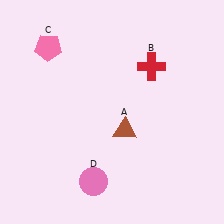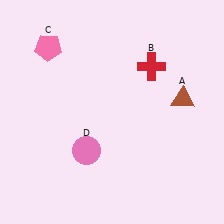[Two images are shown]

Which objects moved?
The objects that moved are: the brown triangle (A), the pink circle (D).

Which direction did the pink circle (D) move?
The pink circle (D) moved up.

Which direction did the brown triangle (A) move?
The brown triangle (A) moved right.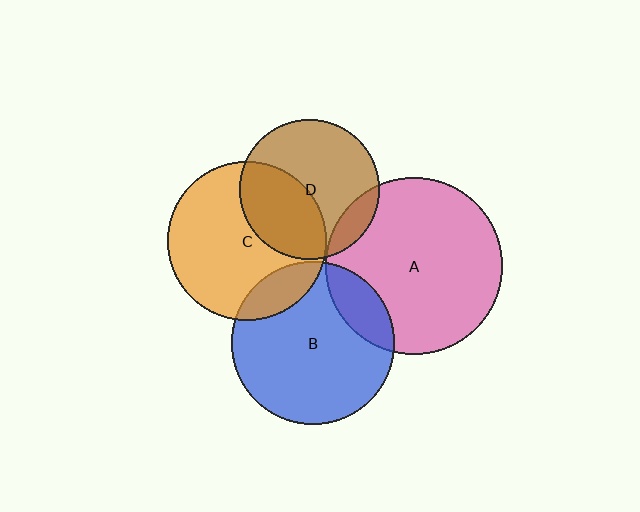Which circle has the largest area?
Circle A (pink).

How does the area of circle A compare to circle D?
Approximately 1.6 times.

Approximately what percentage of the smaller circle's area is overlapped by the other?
Approximately 15%.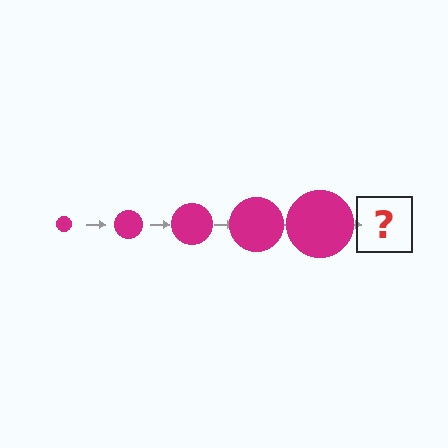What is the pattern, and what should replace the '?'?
The pattern is that the circle gets progressively larger each step. The '?' should be a magenta circle, larger than the previous one.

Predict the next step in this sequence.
The next step is a magenta circle, larger than the previous one.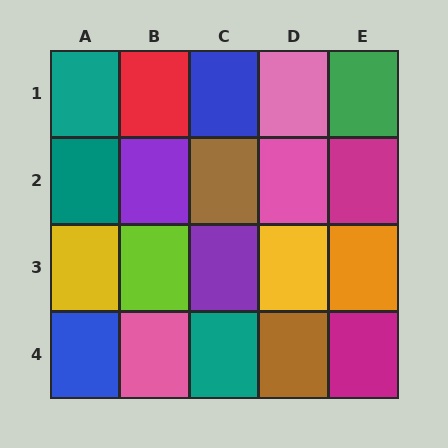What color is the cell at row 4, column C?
Teal.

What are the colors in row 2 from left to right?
Teal, purple, brown, pink, magenta.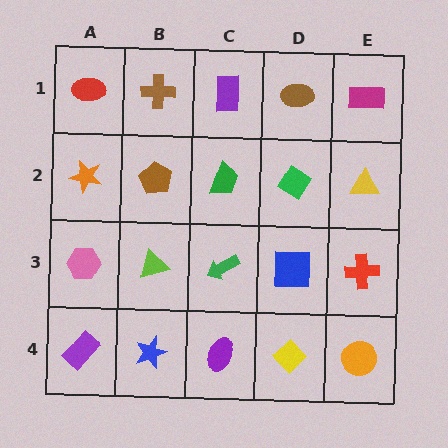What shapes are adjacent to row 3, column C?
A green trapezoid (row 2, column C), a purple ellipse (row 4, column C), a lime triangle (row 3, column B), a blue square (row 3, column D).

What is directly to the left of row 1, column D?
A purple rectangle.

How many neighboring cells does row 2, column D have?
4.